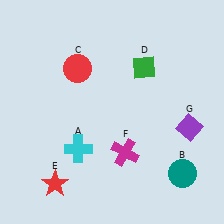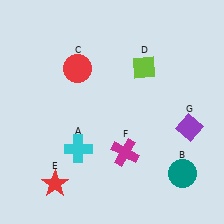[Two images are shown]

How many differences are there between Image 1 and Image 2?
There is 1 difference between the two images.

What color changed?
The diamond (D) changed from green in Image 1 to lime in Image 2.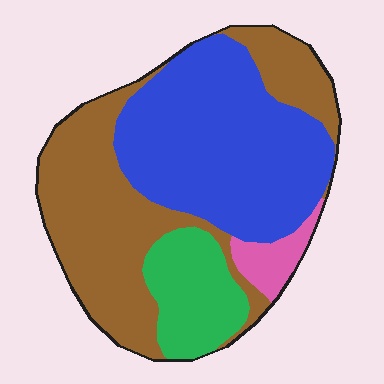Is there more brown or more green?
Brown.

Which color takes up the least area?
Pink, at roughly 5%.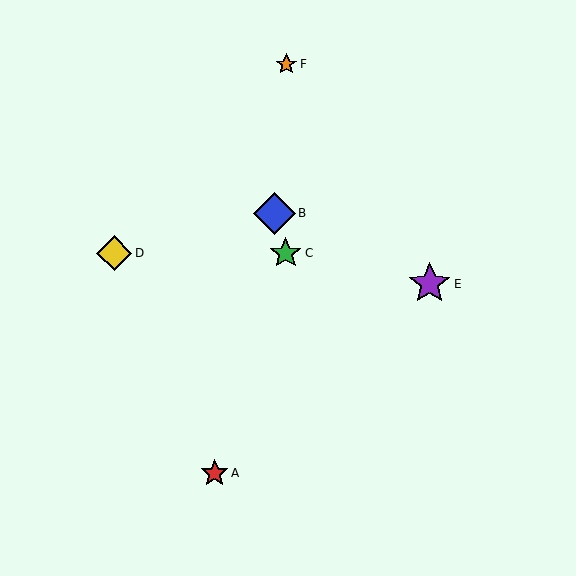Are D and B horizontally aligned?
No, D is at y≈253 and B is at y≈213.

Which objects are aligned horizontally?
Objects C, D are aligned horizontally.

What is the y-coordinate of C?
Object C is at y≈253.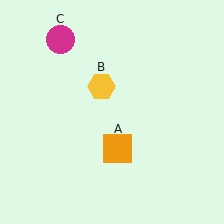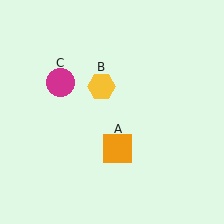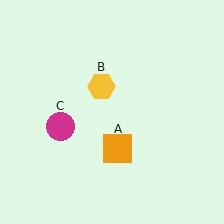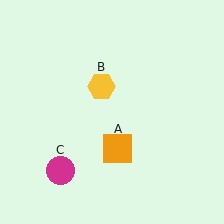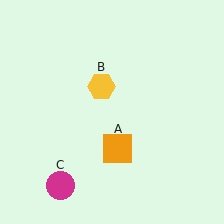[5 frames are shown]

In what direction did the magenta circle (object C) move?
The magenta circle (object C) moved down.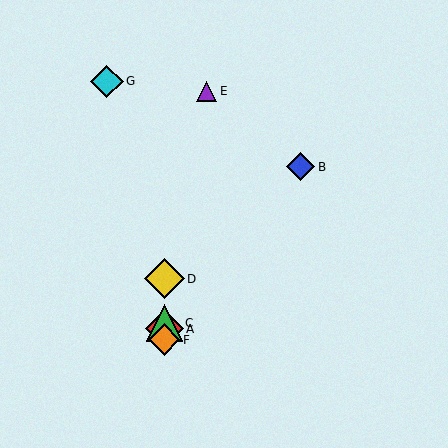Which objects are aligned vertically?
Objects A, C, D, F are aligned vertically.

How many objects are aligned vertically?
4 objects (A, C, D, F) are aligned vertically.